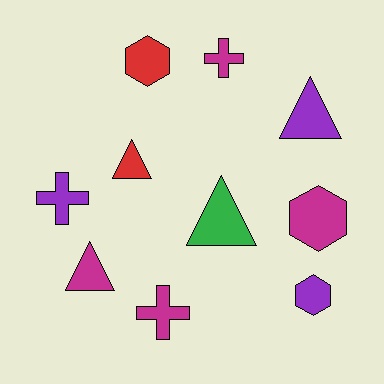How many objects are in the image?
There are 10 objects.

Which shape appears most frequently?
Triangle, with 4 objects.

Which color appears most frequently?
Magenta, with 4 objects.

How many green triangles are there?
There is 1 green triangle.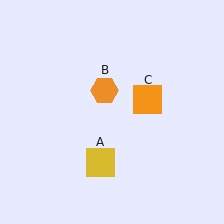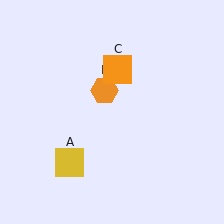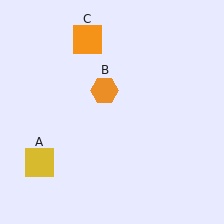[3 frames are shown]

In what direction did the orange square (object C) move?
The orange square (object C) moved up and to the left.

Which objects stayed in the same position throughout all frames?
Orange hexagon (object B) remained stationary.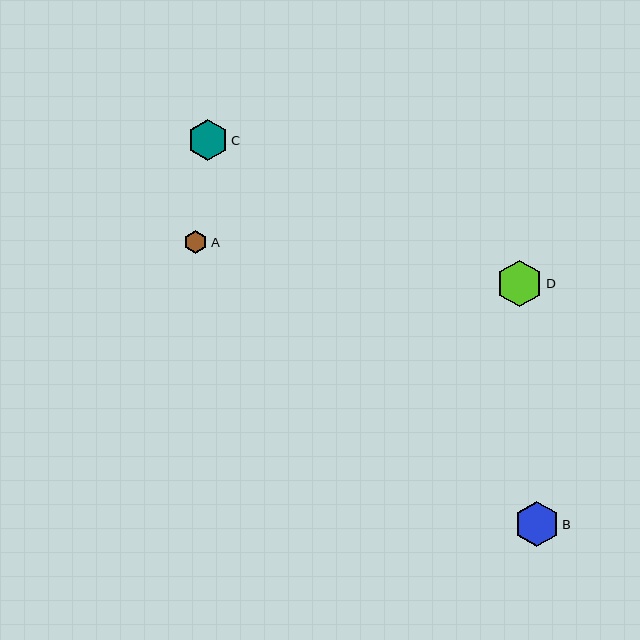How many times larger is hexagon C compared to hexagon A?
Hexagon C is approximately 1.8 times the size of hexagon A.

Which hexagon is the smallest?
Hexagon A is the smallest with a size of approximately 23 pixels.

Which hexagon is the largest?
Hexagon D is the largest with a size of approximately 47 pixels.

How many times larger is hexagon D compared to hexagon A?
Hexagon D is approximately 2.0 times the size of hexagon A.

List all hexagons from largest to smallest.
From largest to smallest: D, B, C, A.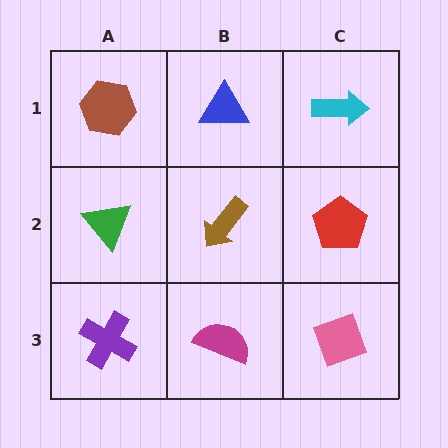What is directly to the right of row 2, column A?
A brown arrow.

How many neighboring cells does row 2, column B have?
4.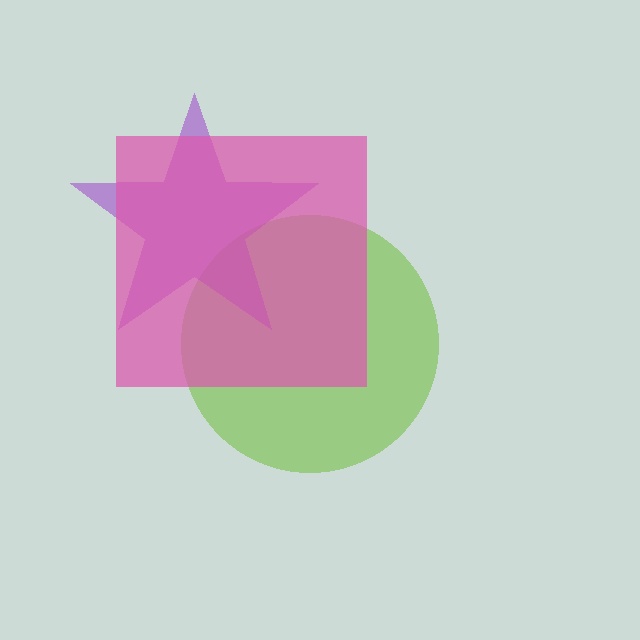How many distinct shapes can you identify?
There are 3 distinct shapes: a lime circle, a purple star, a pink square.